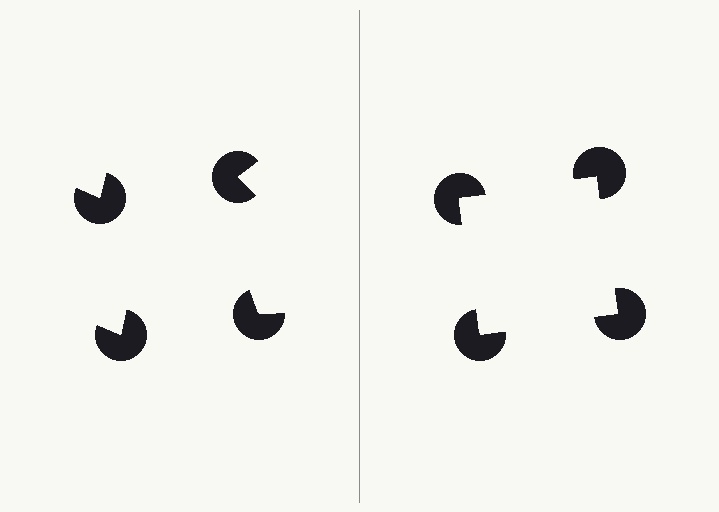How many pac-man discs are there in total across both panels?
8 — 4 on each side.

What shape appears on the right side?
An illusory square.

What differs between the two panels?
The pac-man discs are positioned identically on both sides; only the wedge orientations differ. On the right they align to a square; on the left they are misaligned.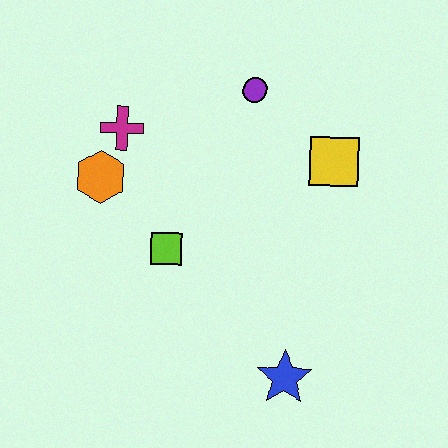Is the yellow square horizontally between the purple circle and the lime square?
No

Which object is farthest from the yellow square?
The orange hexagon is farthest from the yellow square.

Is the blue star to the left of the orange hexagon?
No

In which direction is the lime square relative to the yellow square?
The lime square is to the left of the yellow square.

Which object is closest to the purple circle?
The yellow square is closest to the purple circle.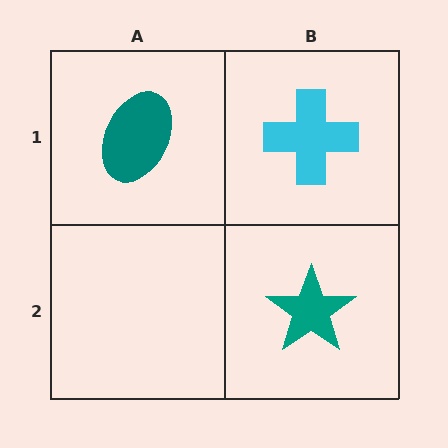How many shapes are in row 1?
2 shapes.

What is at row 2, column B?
A teal star.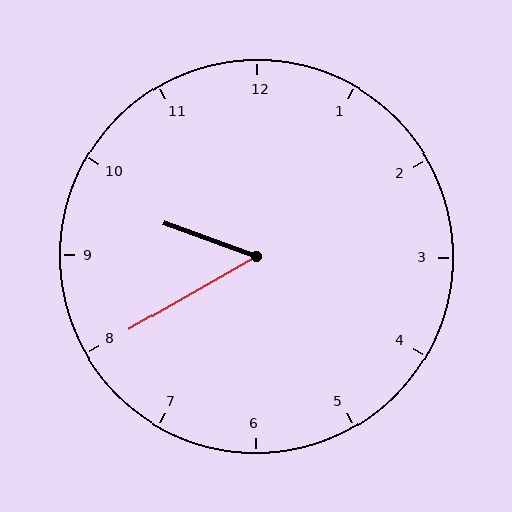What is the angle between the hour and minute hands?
Approximately 50 degrees.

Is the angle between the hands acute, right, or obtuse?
It is acute.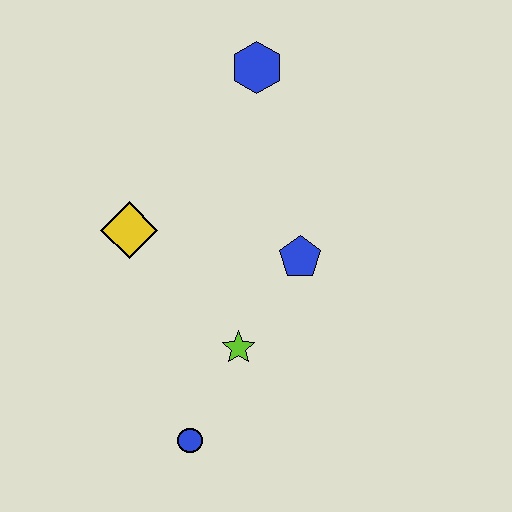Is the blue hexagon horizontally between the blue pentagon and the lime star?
Yes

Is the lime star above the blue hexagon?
No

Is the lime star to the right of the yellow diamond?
Yes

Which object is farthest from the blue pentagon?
The blue circle is farthest from the blue pentagon.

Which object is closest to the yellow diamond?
The lime star is closest to the yellow diamond.